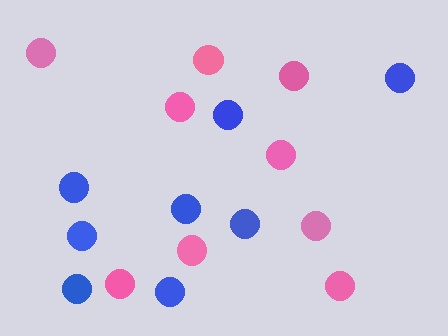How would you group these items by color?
There are 2 groups: one group of blue circles (8) and one group of pink circles (9).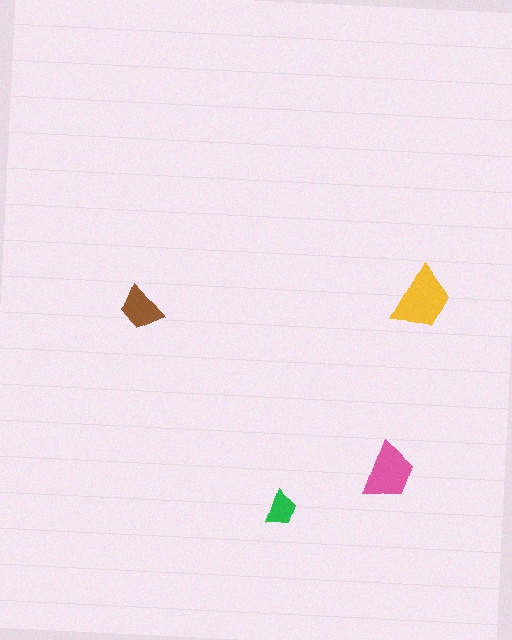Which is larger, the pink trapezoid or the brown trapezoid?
The pink one.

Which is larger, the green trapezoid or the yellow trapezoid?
The yellow one.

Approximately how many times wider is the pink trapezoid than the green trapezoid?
About 1.5 times wider.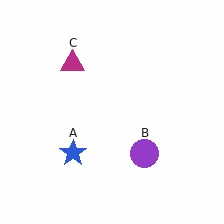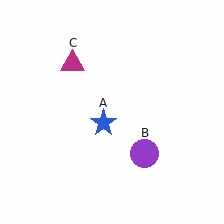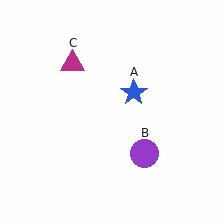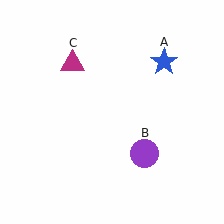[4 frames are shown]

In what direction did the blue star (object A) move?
The blue star (object A) moved up and to the right.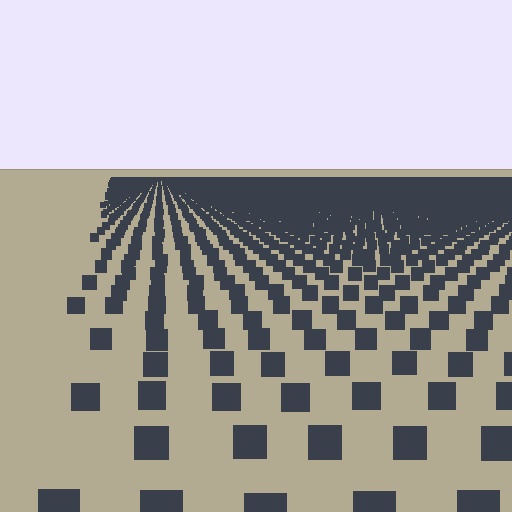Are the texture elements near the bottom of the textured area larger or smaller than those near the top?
Larger. Near the bottom, elements are closer to the viewer and appear at a bigger on-screen size.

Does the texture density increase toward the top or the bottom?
Density increases toward the top.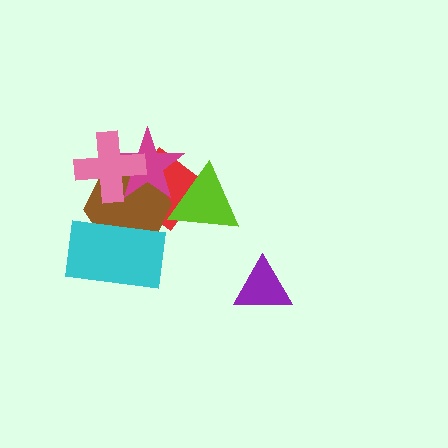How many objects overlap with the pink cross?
3 objects overlap with the pink cross.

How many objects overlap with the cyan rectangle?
1 object overlaps with the cyan rectangle.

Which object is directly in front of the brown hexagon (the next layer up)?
The cyan rectangle is directly in front of the brown hexagon.